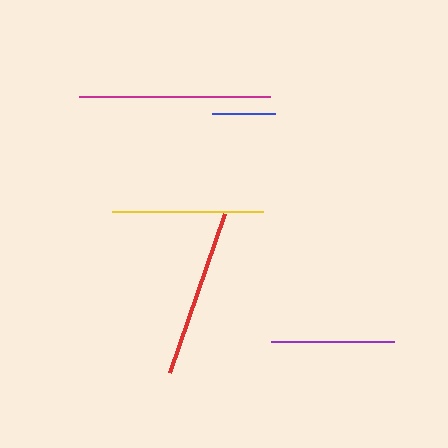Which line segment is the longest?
The magenta line is the longest at approximately 191 pixels.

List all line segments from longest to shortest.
From longest to shortest: magenta, red, yellow, purple, blue.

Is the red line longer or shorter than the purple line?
The red line is longer than the purple line.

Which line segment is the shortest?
The blue line is the shortest at approximately 63 pixels.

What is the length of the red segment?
The red segment is approximately 168 pixels long.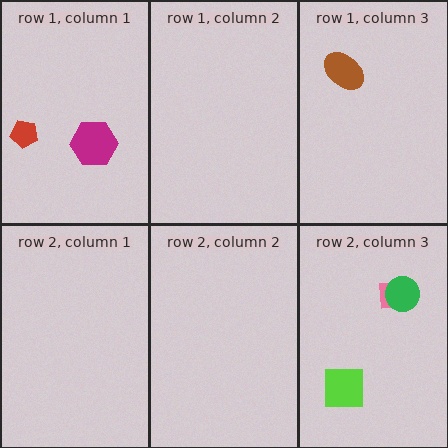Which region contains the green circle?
The row 2, column 3 region.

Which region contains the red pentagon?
The row 1, column 1 region.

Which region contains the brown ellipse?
The row 1, column 3 region.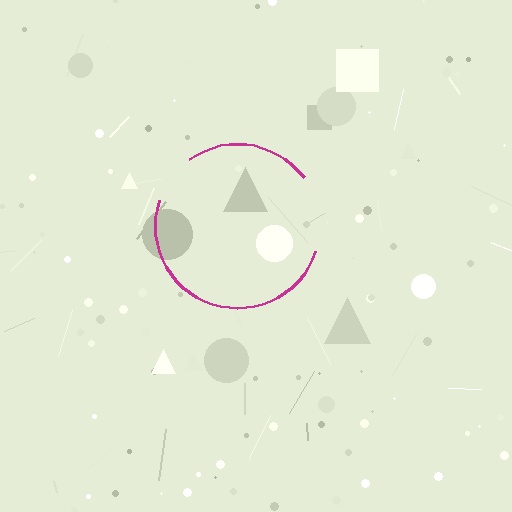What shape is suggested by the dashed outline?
The dashed outline suggests a circle.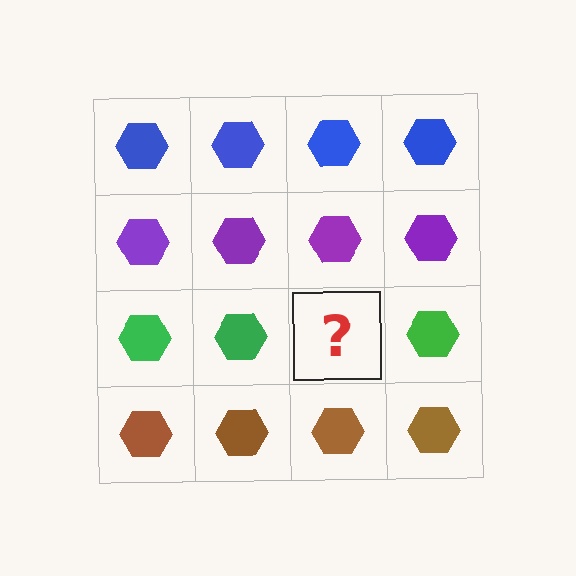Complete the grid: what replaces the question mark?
The question mark should be replaced with a green hexagon.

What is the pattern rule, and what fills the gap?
The rule is that each row has a consistent color. The gap should be filled with a green hexagon.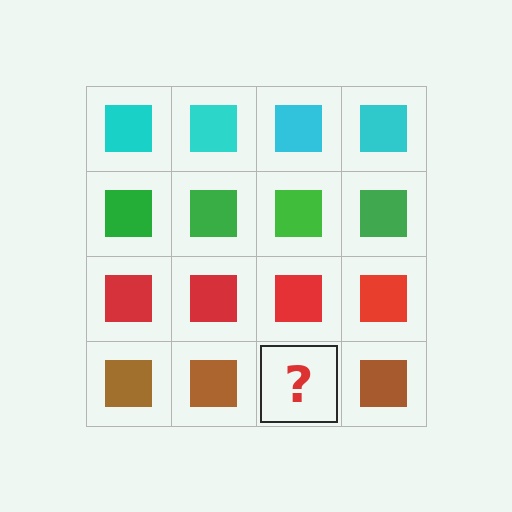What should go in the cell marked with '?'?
The missing cell should contain a brown square.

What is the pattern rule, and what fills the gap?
The rule is that each row has a consistent color. The gap should be filled with a brown square.